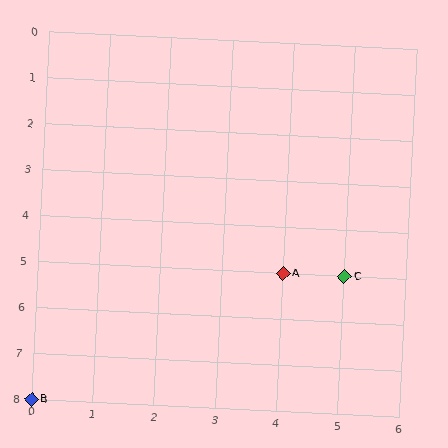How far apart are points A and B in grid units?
Points A and B are 4 columns and 3 rows apart (about 5.0 grid units diagonally).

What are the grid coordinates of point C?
Point C is at grid coordinates (5, 5).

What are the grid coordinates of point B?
Point B is at grid coordinates (0, 8).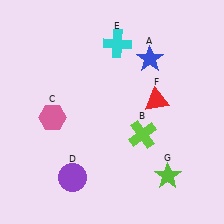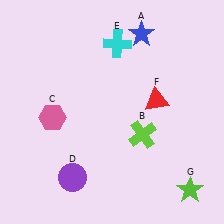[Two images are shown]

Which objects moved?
The objects that moved are: the blue star (A), the lime star (G).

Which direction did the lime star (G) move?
The lime star (G) moved right.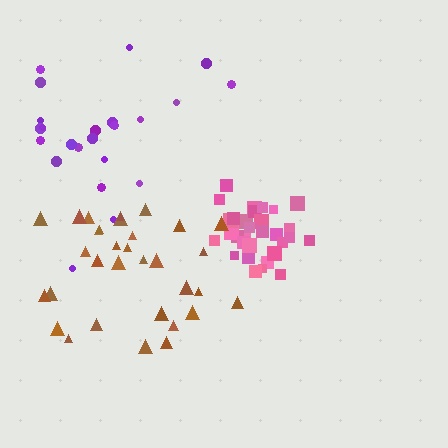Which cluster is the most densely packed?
Pink.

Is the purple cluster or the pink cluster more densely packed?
Pink.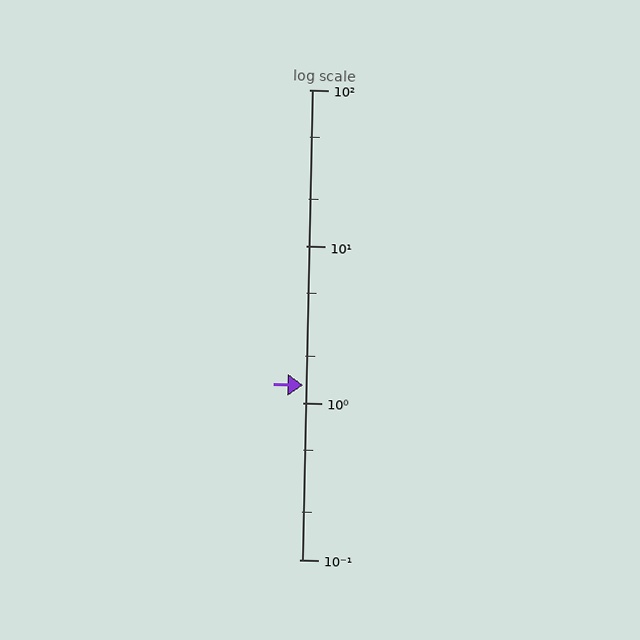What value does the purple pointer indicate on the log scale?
The pointer indicates approximately 1.3.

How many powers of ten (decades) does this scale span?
The scale spans 3 decades, from 0.1 to 100.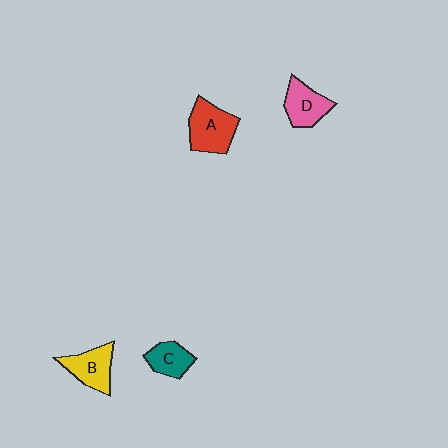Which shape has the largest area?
Shape A (red).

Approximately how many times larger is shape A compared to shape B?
Approximately 1.2 times.